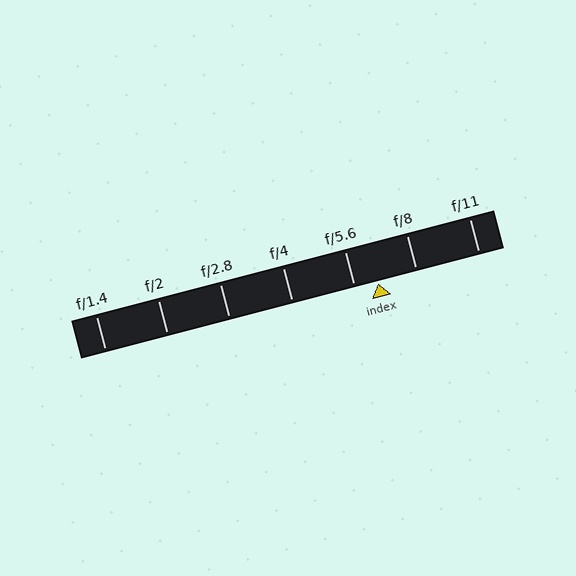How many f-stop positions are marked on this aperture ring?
There are 7 f-stop positions marked.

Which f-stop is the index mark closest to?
The index mark is closest to f/5.6.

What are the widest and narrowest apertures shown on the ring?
The widest aperture shown is f/1.4 and the narrowest is f/11.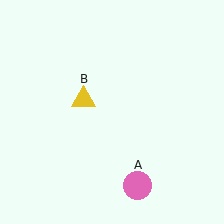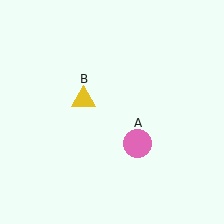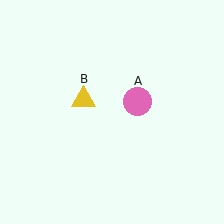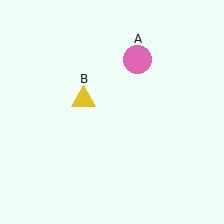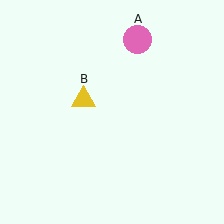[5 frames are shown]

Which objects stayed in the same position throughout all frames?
Yellow triangle (object B) remained stationary.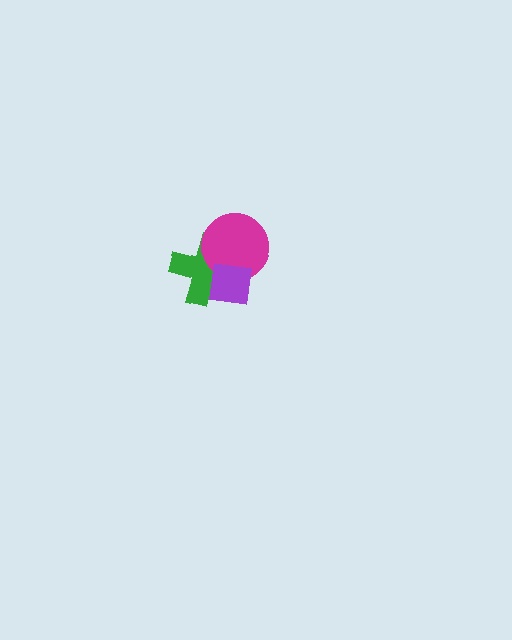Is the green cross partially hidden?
Yes, it is partially covered by another shape.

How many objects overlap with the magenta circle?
2 objects overlap with the magenta circle.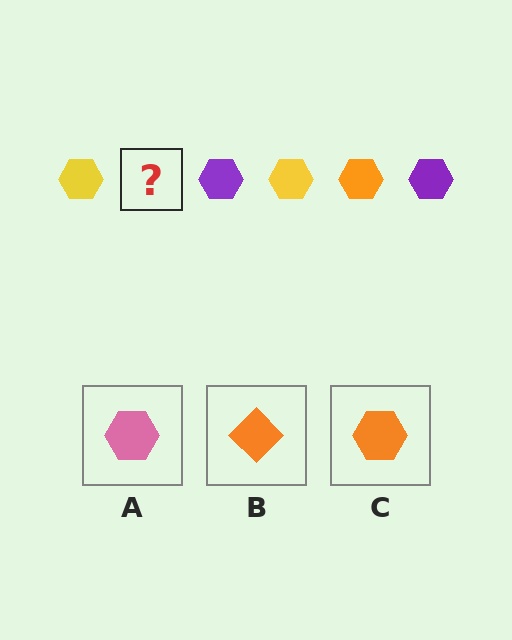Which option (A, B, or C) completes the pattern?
C.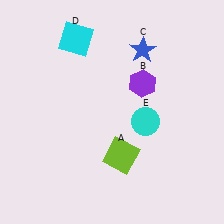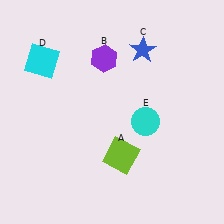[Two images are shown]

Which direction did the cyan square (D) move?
The cyan square (D) moved left.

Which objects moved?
The objects that moved are: the purple hexagon (B), the cyan square (D).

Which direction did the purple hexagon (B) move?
The purple hexagon (B) moved left.